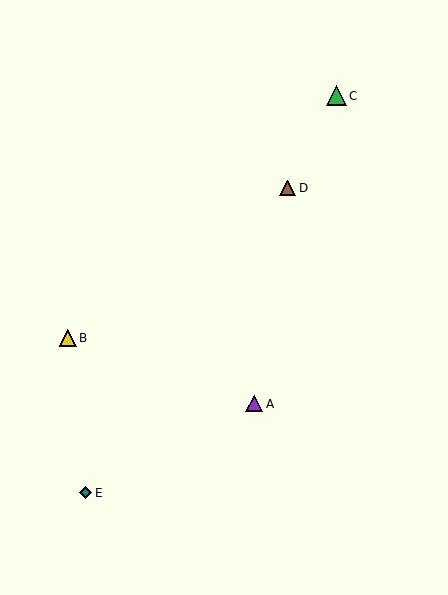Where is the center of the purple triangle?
The center of the purple triangle is at (254, 404).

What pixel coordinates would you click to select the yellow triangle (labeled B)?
Click at (68, 338) to select the yellow triangle B.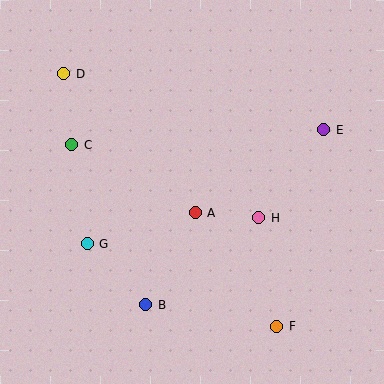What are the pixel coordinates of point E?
Point E is at (324, 130).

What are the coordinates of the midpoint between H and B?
The midpoint between H and B is at (202, 261).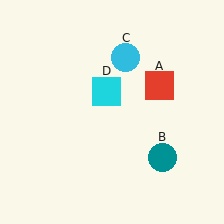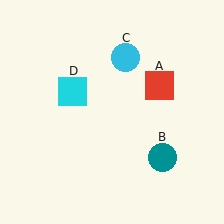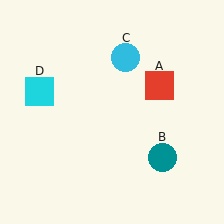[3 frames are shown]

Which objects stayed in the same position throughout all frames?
Red square (object A) and teal circle (object B) and cyan circle (object C) remained stationary.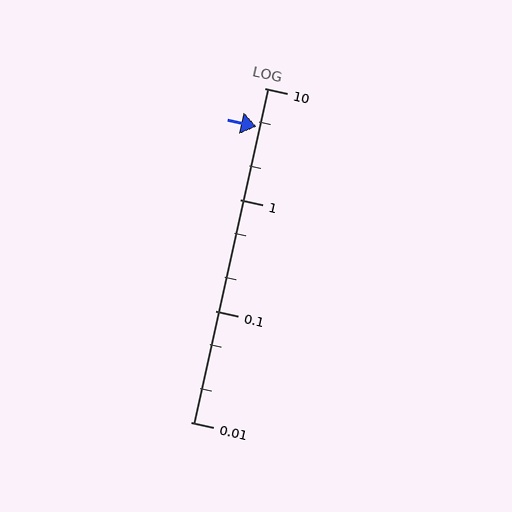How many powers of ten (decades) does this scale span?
The scale spans 3 decades, from 0.01 to 10.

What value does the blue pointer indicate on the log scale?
The pointer indicates approximately 4.5.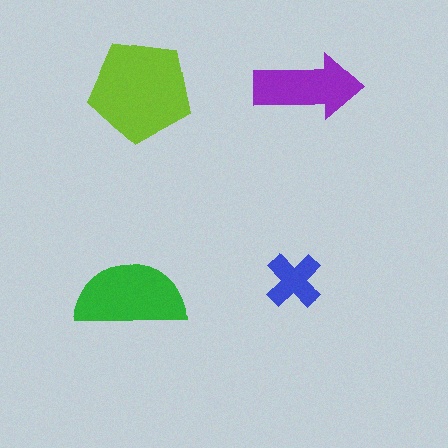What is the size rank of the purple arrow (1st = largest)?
3rd.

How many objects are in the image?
There are 4 objects in the image.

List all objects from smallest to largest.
The blue cross, the purple arrow, the green semicircle, the lime pentagon.